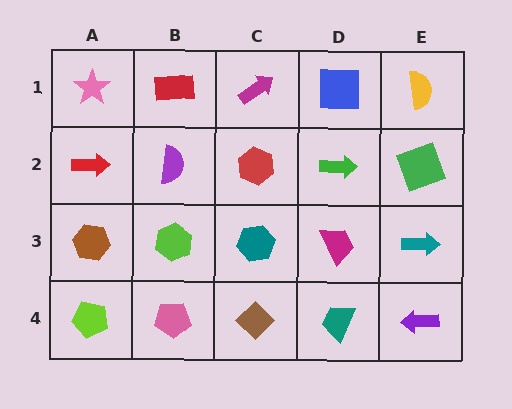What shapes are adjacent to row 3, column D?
A green arrow (row 2, column D), a teal trapezoid (row 4, column D), a teal hexagon (row 3, column C), a teal arrow (row 3, column E).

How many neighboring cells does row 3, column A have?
3.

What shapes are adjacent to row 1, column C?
A red hexagon (row 2, column C), a red rectangle (row 1, column B), a blue square (row 1, column D).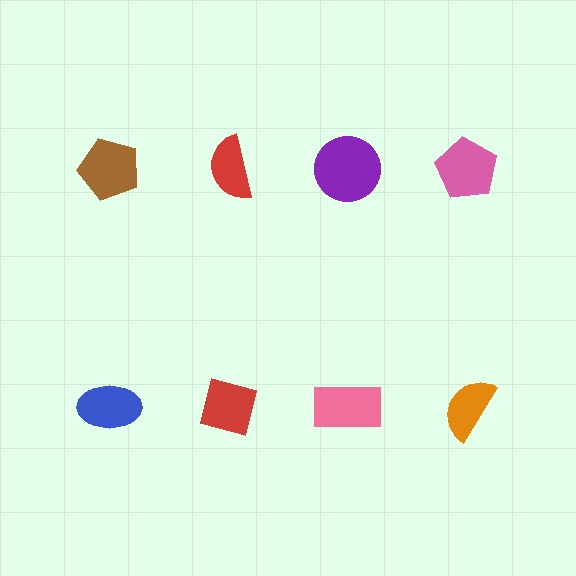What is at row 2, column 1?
A blue ellipse.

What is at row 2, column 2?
A red square.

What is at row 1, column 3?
A purple circle.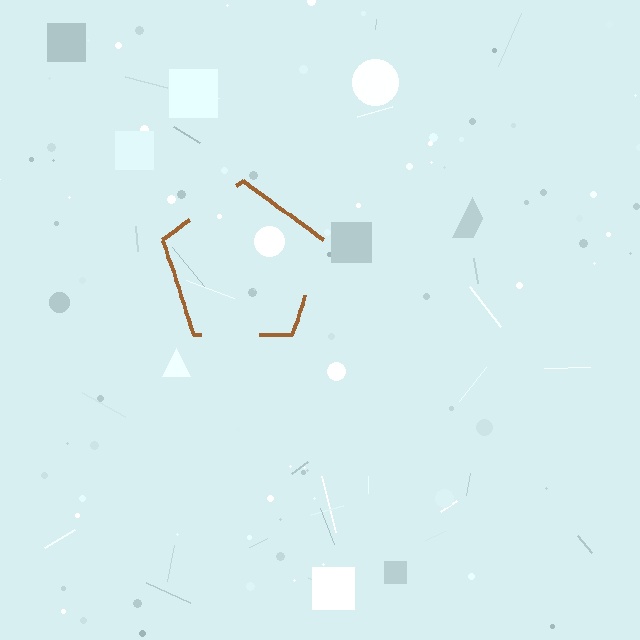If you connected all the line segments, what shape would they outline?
They would outline a pentagon.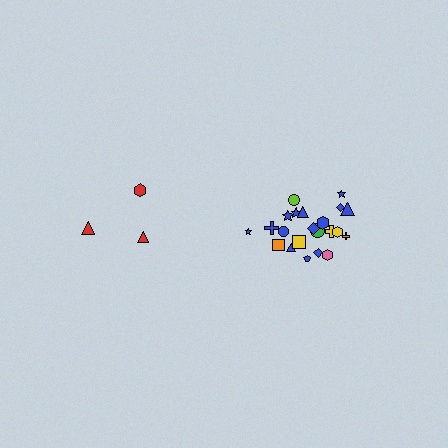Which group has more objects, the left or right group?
The right group.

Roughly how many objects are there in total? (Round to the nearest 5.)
Roughly 25 objects in total.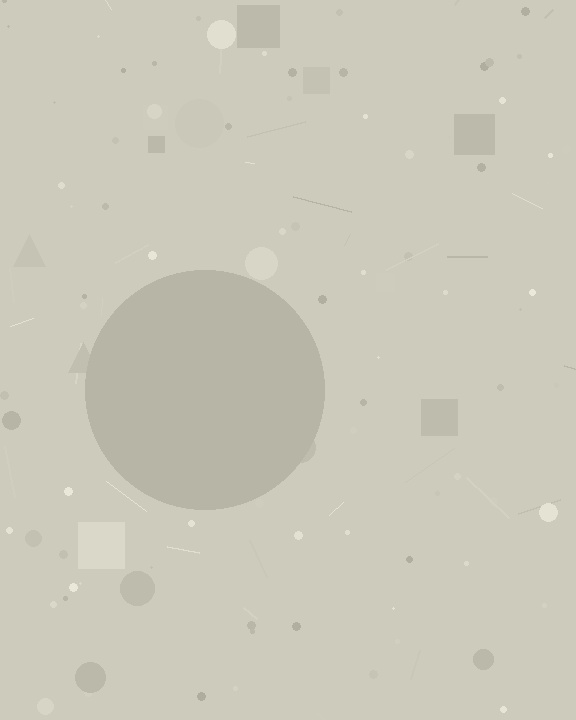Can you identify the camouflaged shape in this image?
The camouflaged shape is a circle.